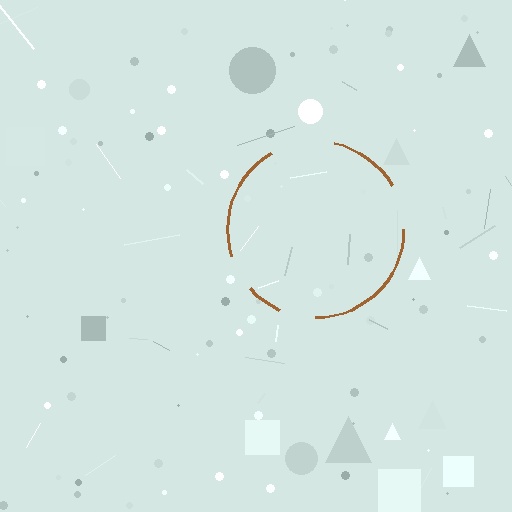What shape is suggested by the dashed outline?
The dashed outline suggests a circle.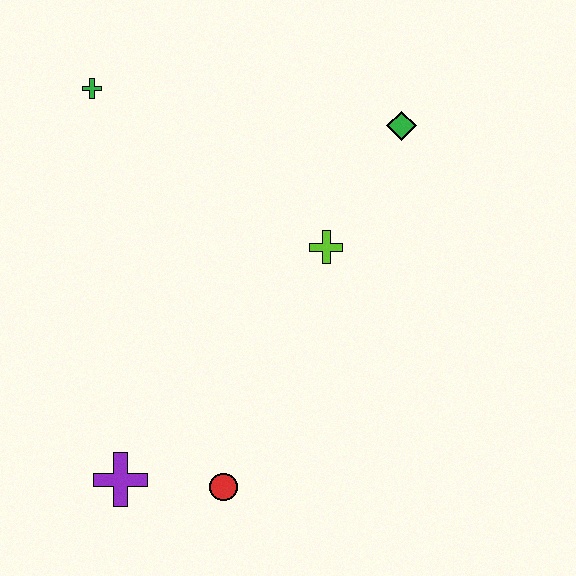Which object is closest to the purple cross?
The red circle is closest to the purple cross.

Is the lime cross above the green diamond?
No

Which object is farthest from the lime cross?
The purple cross is farthest from the lime cross.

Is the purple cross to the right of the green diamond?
No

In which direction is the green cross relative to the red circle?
The green cross is above the red circle.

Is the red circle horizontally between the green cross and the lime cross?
Yes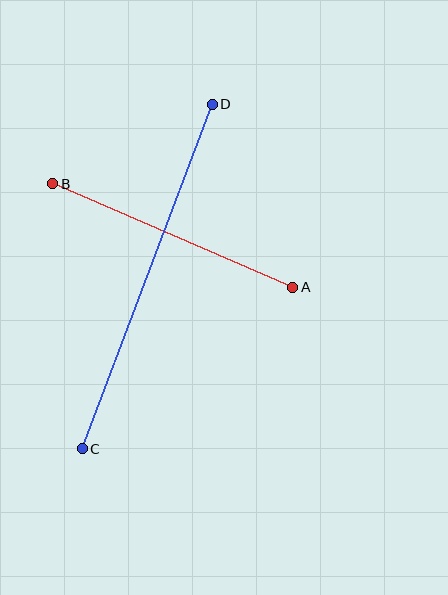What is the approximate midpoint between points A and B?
The midpoint is at approximately (173, 235) pixels.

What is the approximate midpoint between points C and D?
The midpoint is at approximately (147, 276) pixels.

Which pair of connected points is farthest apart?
Points C and D are farthest apart.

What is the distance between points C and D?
The distance is approximately 368 pixels.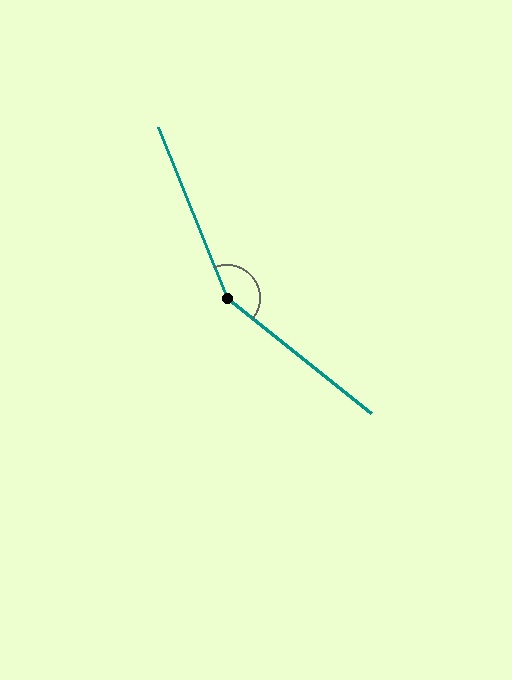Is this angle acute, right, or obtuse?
It is obtuse.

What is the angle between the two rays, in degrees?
Approximately 151 degrees.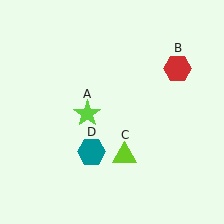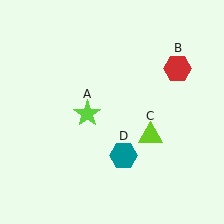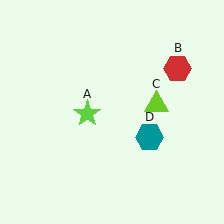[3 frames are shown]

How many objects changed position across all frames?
2 objects changed position: lime triangle (object C), teal hexagon (object D).